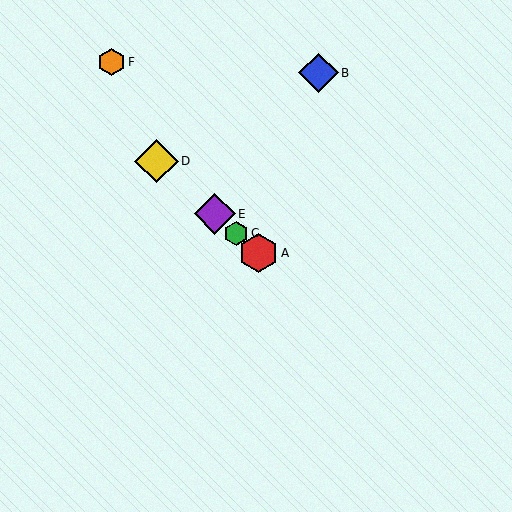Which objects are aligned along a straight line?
Objects A, C, D, E are aligned along a straight line.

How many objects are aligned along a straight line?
4 objects (A, C, D, E) are aligned along a straight line.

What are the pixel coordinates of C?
Object C is at (236, 233).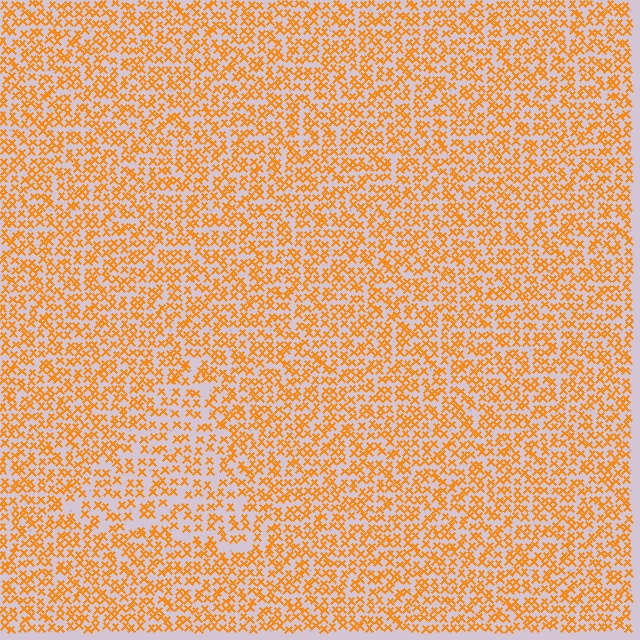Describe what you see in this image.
The image contains small orange elements arranged at two different densities. A triangle-shaped region is visible where the elements are less densely packed than the surrounding area.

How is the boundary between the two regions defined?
The boundary is defined by a change in element density (approximately 1.5x ratio). All elements are the same color, size, and shape.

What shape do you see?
I see a triangle.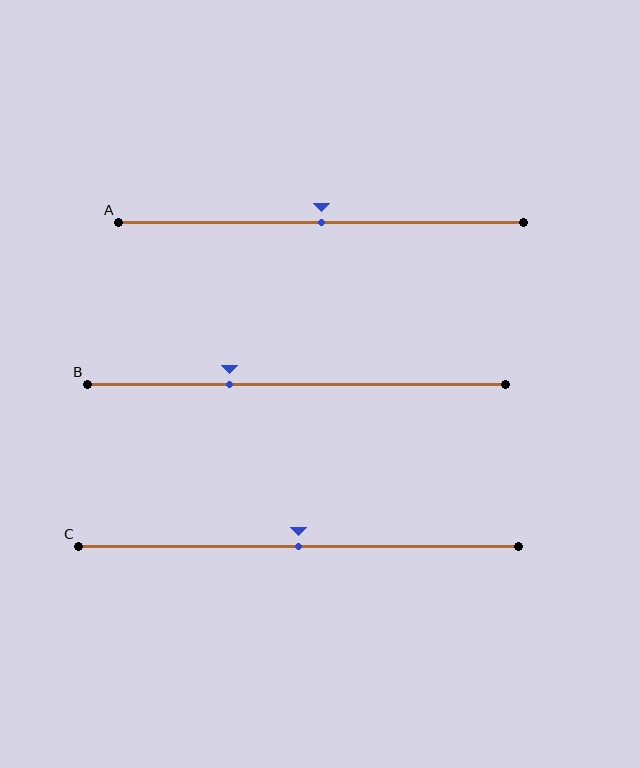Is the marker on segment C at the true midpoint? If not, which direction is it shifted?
Yes, the marker on segment C is at the true midpoint.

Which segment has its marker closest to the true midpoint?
Segment A has its marker closest to the true midpoint.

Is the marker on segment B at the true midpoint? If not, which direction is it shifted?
No, the marker on segment B is shifted to the left by about 16% of the segment length.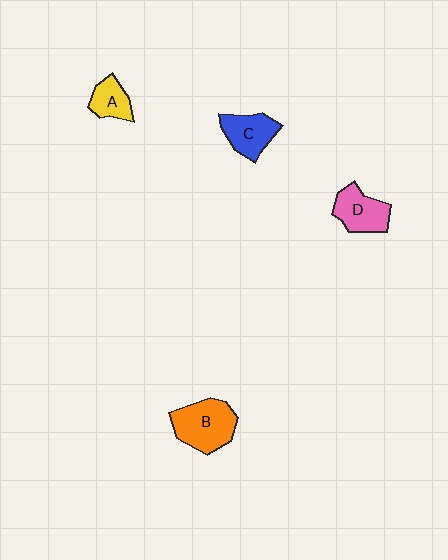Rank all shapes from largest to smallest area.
From largest to smallest: B (orange), D (pink), C (blue), A (yellow).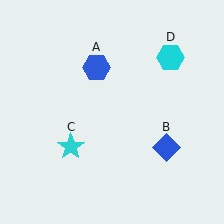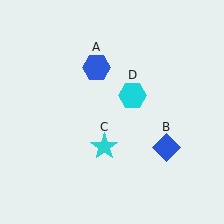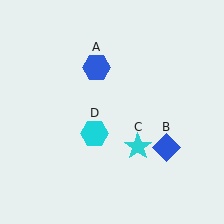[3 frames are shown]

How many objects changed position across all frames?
2 objects changed position: cyan star (object C), cyan hexagon (object D).